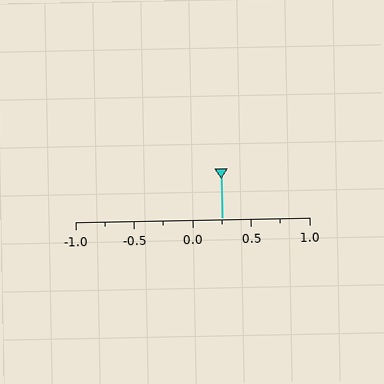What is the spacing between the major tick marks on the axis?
The major ticks are spaced 0.5 apart.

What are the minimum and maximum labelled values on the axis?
The axis runs from -1.0 to 1.0.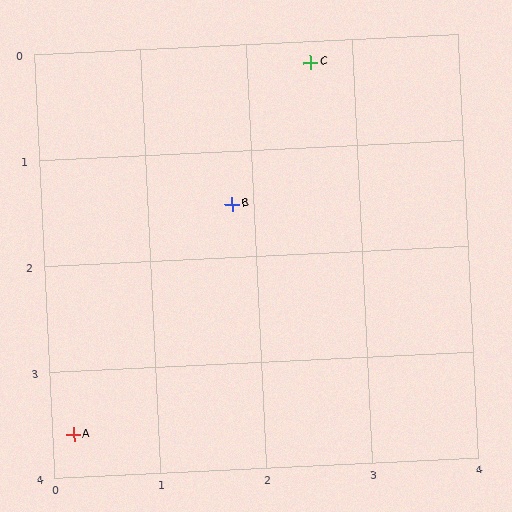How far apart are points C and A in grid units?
Points C and A are about 4.2 grid units apart.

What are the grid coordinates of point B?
Point B is at approximately (1.8, 1.5).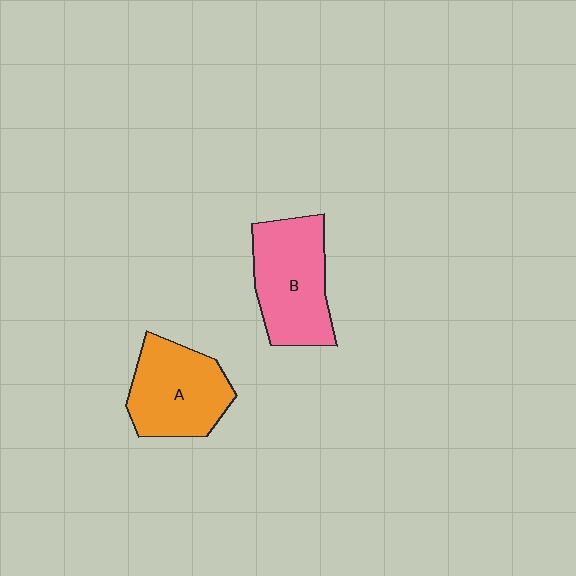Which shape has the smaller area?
Shape A (orange).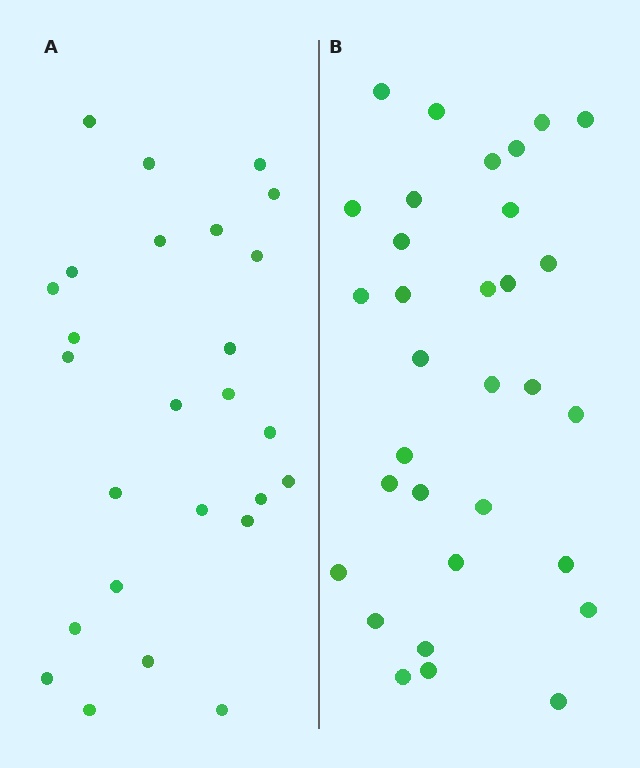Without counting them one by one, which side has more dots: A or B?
Region B (the right region) has more dots.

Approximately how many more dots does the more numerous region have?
Region B has about 6 more dots than region A.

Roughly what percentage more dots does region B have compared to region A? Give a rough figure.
About 25% more.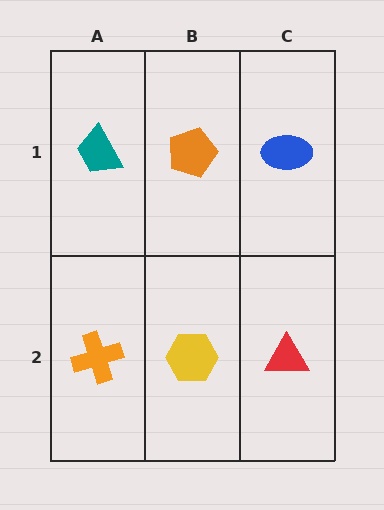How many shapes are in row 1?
3 shapes.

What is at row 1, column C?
A blue ellipse.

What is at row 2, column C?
A red triangle.